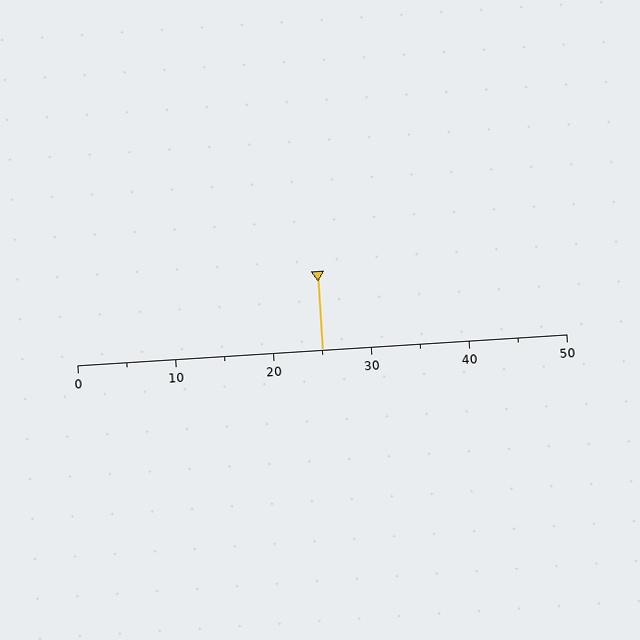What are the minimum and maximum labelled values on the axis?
The axis runs from 0 to 50.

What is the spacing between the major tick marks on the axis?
The major ticks are spaced 10 apart.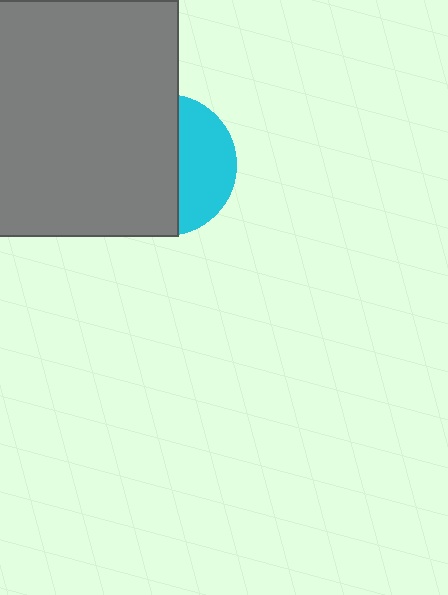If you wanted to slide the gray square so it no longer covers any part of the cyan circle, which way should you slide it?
Slide it left — that is the most direct way to separate the two shapes.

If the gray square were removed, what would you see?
You would see the complete cyan circle.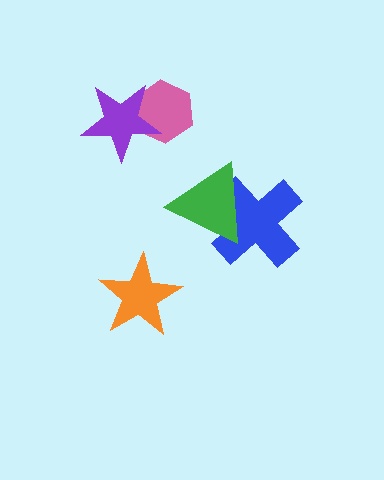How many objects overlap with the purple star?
1 object overlaps with the purple star.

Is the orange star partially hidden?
No, no other shape covers it.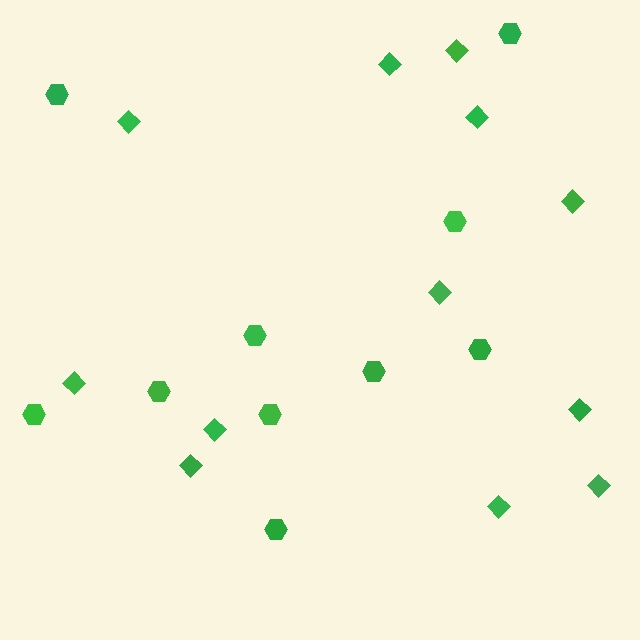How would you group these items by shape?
There are 2 groups: one group of diamonds (12) and one group of hexagons (10).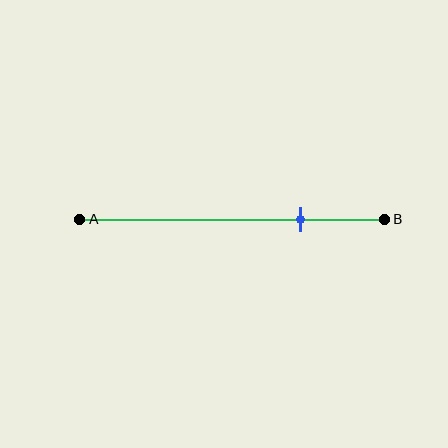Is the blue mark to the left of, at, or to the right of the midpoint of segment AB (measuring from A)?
The blue mark is to the right of the midpoint of segment AB.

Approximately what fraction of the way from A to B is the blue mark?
The blue mark is approximately 75% of the way from A to B.